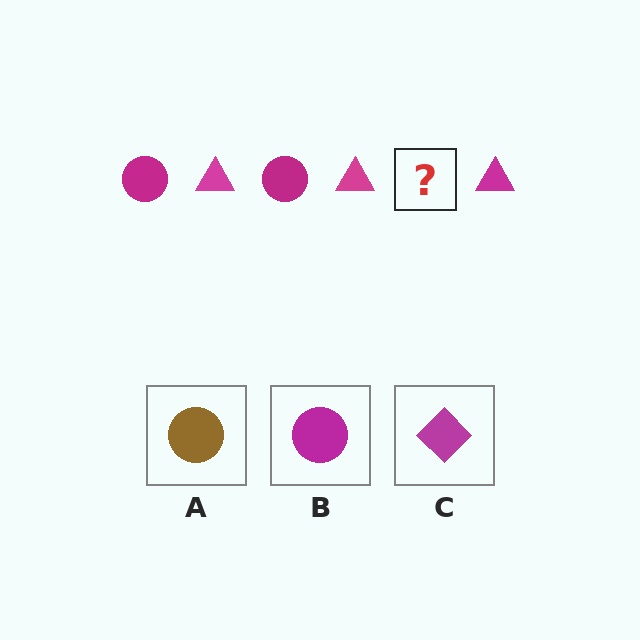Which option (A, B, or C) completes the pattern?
B.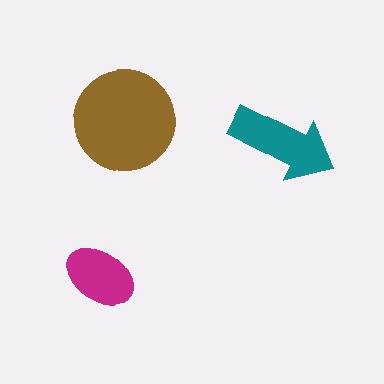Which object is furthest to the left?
The magenta ellipse is leftmost.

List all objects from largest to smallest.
The brown circle, the teal arrow, the magenta ellipse.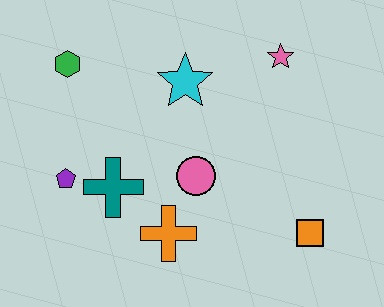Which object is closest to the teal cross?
The purple pentagon is closest to the teal cross.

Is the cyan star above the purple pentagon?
Yes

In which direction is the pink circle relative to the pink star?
The pink circle is below the pink star.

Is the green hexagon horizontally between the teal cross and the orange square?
No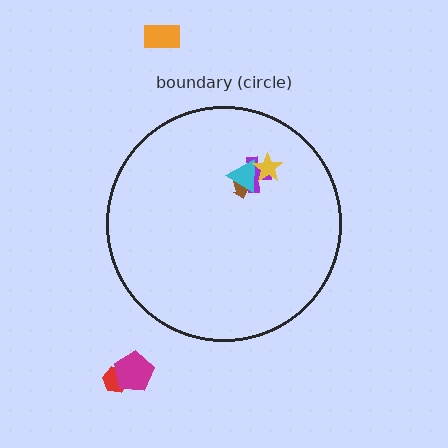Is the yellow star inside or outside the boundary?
Inside.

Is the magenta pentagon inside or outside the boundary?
Outside.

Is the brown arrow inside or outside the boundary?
Inside.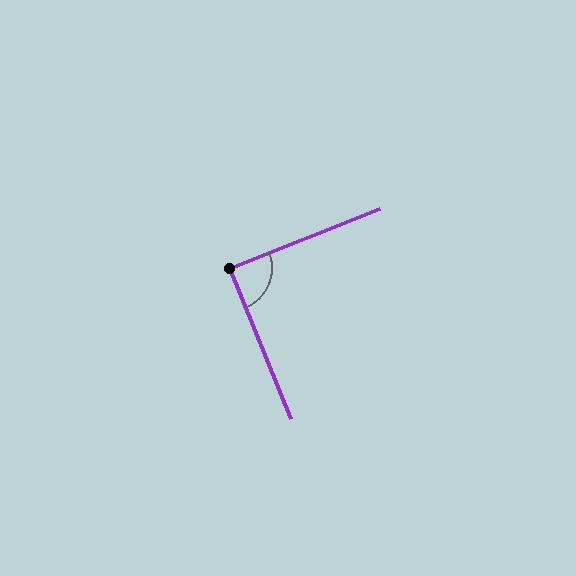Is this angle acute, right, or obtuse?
It is approximately a right angle.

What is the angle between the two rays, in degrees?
Approximately 89 degrees.